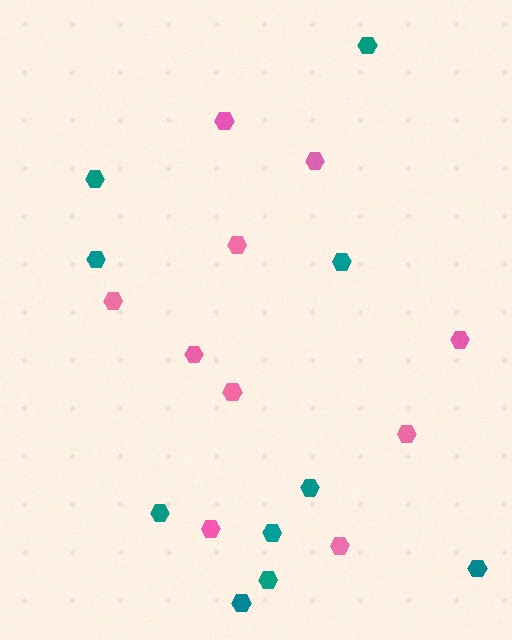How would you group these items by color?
There are 2 groups: one group of teal hexagons (10) and one group of pink hexagons (10).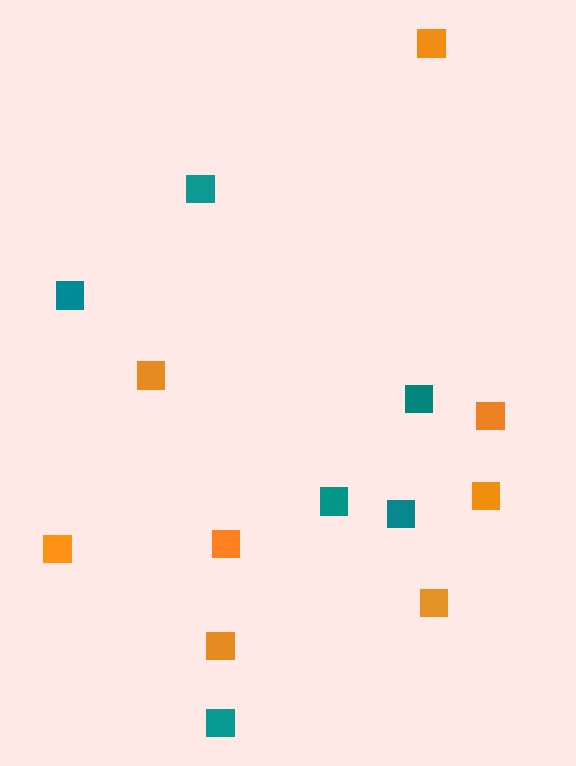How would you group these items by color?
There are 2 groups: one group of orange squares (8) and one group of teal squares (6).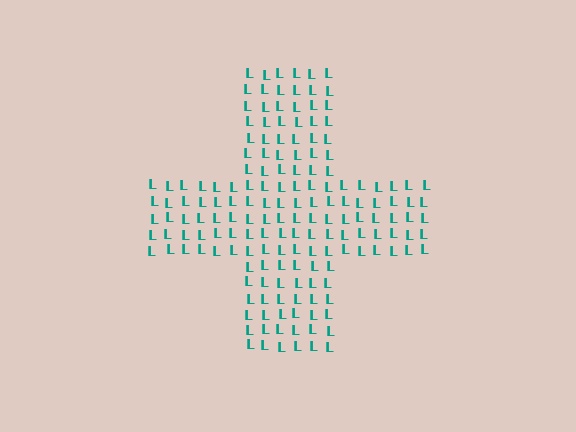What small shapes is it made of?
It is made of small letter L's.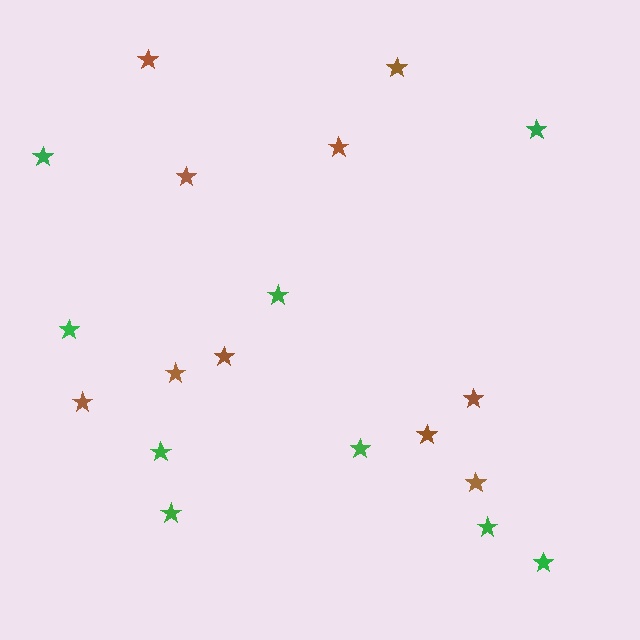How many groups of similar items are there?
There are 2 groups: one group of green stars (9) and one group of brown stars (10).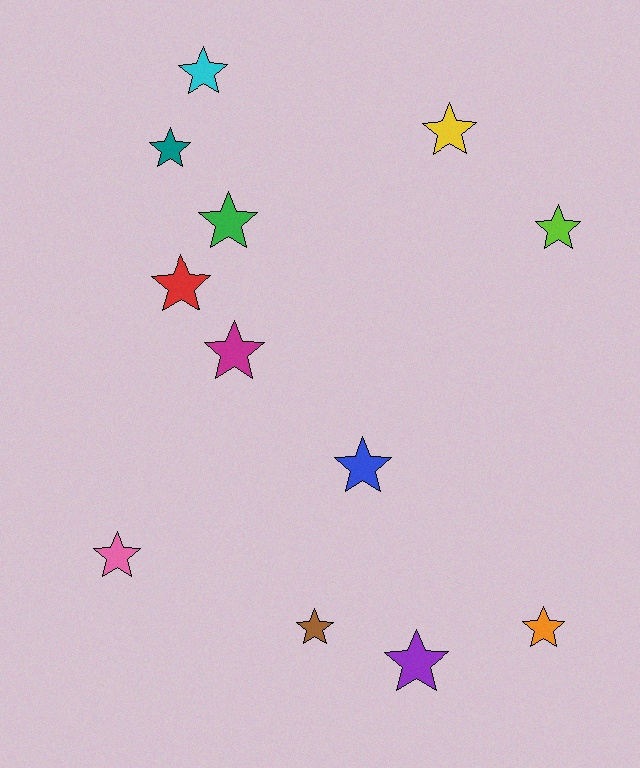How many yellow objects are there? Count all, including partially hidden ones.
There is 1 yellow object.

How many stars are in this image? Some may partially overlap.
There are 12 stars.